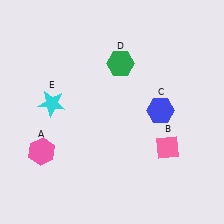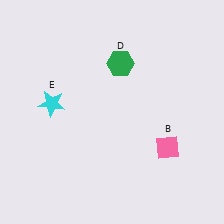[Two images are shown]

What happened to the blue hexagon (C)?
The blue hexagon (C) was removed in Image 2. It was in the top-right area of Image 1.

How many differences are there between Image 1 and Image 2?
There are 2 differences between the two images.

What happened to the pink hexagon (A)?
The pink hexagon (A) was removed in Image 2. It was in the bottom-left area of Image 1.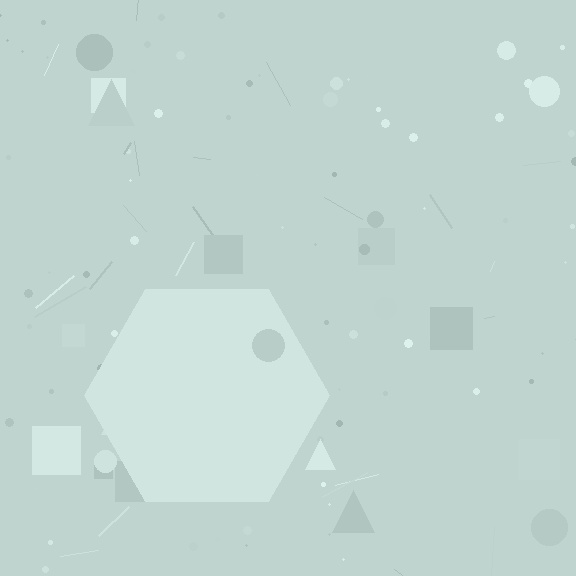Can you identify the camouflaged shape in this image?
The camouflaged shape is a hexagon.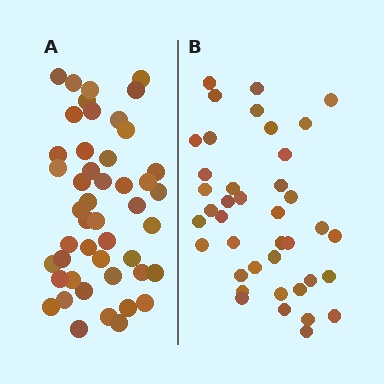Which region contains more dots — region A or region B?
Region A (the left region) has more dots.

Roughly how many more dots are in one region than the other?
Region A has roughly 8 or so more dots than region B.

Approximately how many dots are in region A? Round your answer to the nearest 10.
About 50 dots. (The exact count is 47, which rounds to 50.)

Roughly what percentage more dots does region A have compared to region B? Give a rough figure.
About 20% more.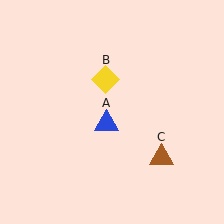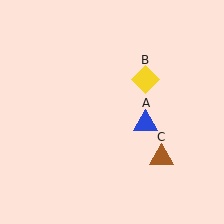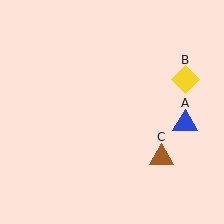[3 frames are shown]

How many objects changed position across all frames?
2 objects changed position: blue triangle (object A), yellow diamond (object B).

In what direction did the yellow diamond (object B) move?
The yellow diamond (object B) moved right.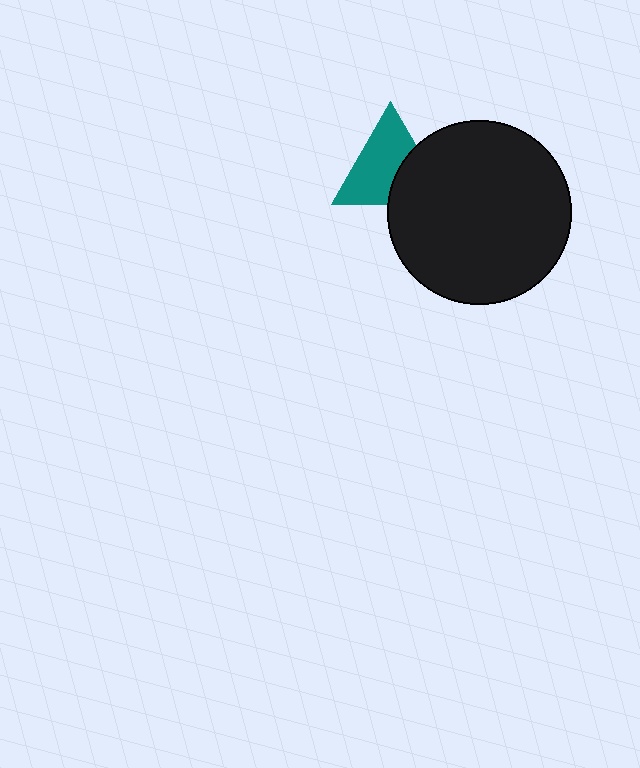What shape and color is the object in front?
The object in front is a black circle.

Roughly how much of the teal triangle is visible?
About half of it is visible (roughly 65%).